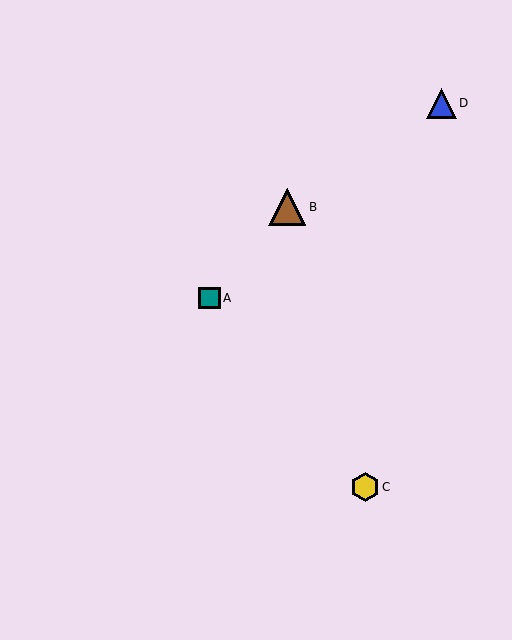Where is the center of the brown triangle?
The center of the brown triangle is at (287, 207).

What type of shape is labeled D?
Shape D is a blue triangle.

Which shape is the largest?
The brown triangle (labeled B) is the largest.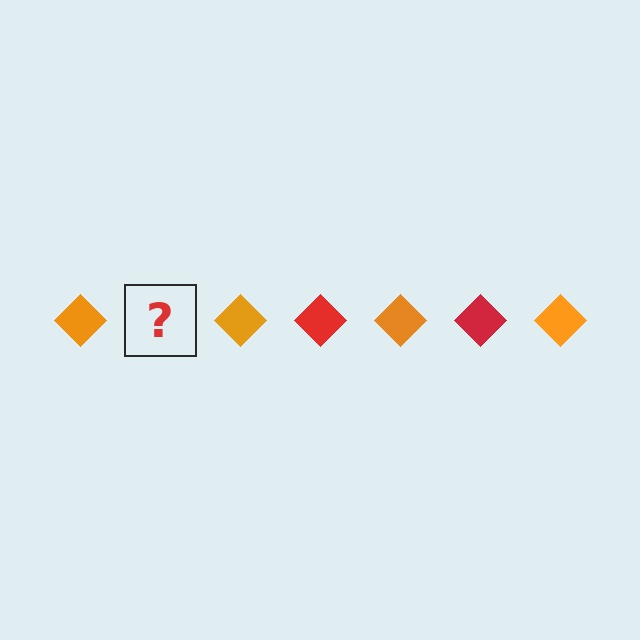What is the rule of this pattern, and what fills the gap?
The rule is that the pattern cycles through orange, red diamonds. The gap should be filled with a red diamond.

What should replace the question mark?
The question mark should be replaced with a red diamond.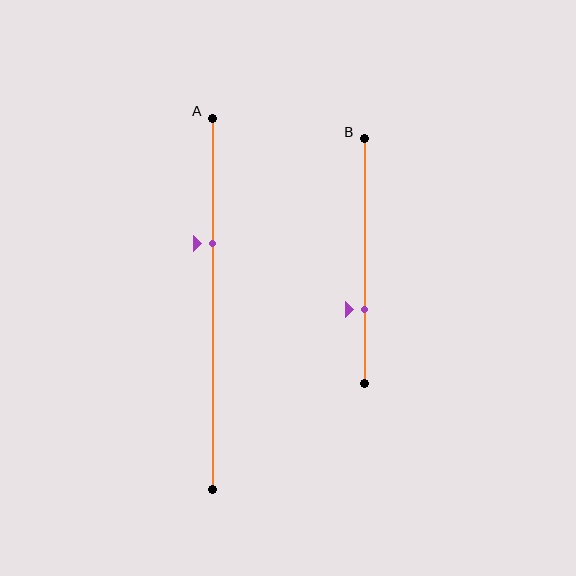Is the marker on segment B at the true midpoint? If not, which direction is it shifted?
No, the marker on segment B is shifted downward by about 20% of the segment length.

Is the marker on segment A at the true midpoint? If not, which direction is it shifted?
No, the marker on segment A is shifted upward by about 16% of the segment length.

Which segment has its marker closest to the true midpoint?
Segment A has its marker closest to the true midpoint.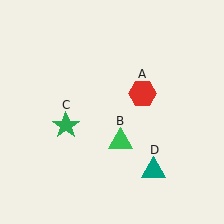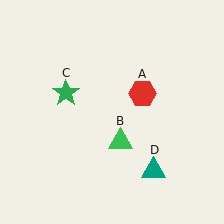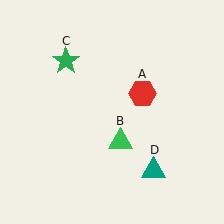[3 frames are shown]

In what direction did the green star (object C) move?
The green star (object C) moved up.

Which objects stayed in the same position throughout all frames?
Red hexagon (object A) and green triangle (object B) and teal triangle (object D) remained stationary.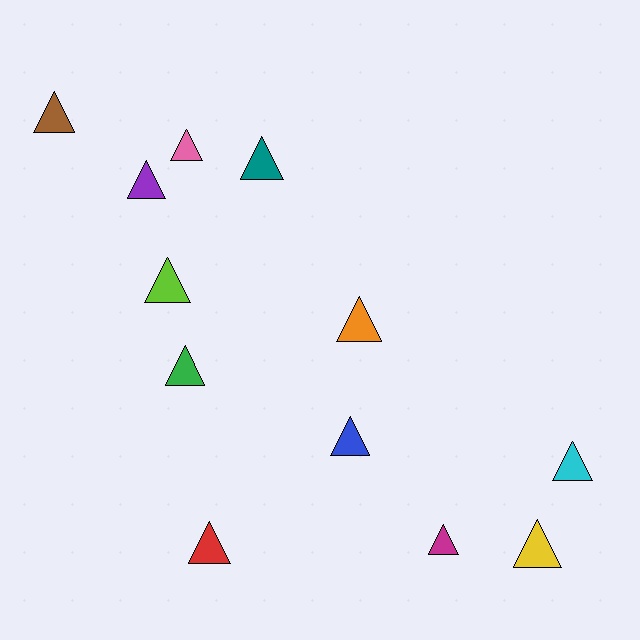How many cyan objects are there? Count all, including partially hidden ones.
There is 1 cyan object.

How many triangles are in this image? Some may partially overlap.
There are 12 triangles.